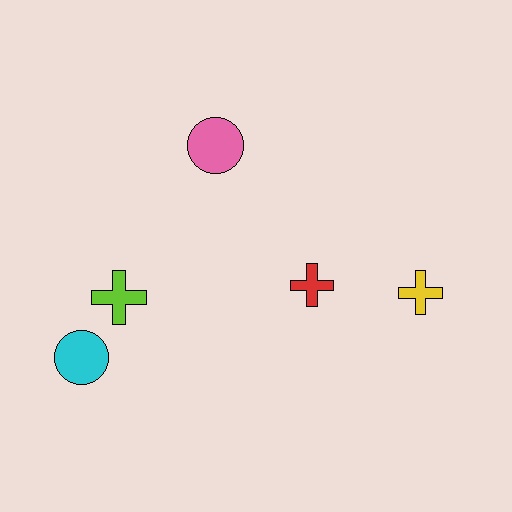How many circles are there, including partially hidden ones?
There are 2 circles.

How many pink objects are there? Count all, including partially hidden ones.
There is 1 pink object.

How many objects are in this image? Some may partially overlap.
There are 5 objects.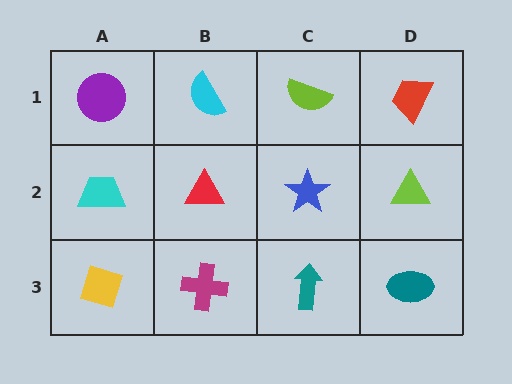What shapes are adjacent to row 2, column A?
A purple circle (row 1, column A), a yellow diamond (row 3, column A), a red triangle (row 2, column B).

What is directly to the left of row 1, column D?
A lime semicircle.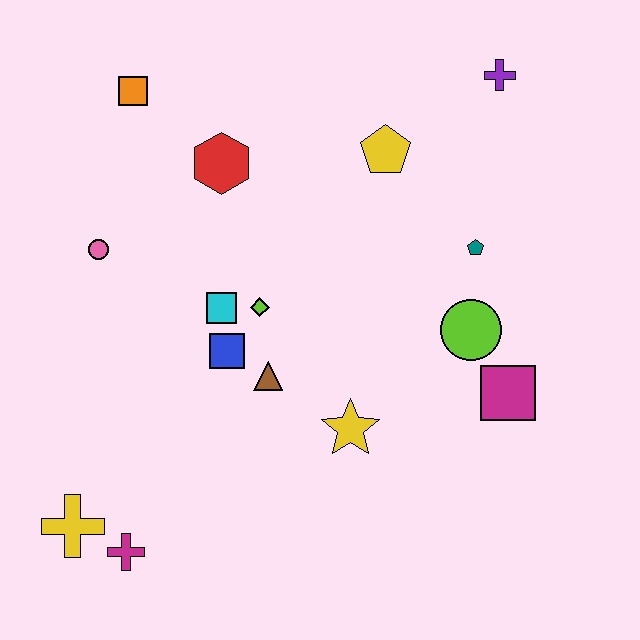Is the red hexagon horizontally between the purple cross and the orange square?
Yes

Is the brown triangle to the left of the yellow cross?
No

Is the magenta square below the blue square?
Yes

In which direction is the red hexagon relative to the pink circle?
The red hexagon is to the right of the pink circle.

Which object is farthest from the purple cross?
The yellow cross is farthest from the purple cross.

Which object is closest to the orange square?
The red hexagon is closest to the orange square.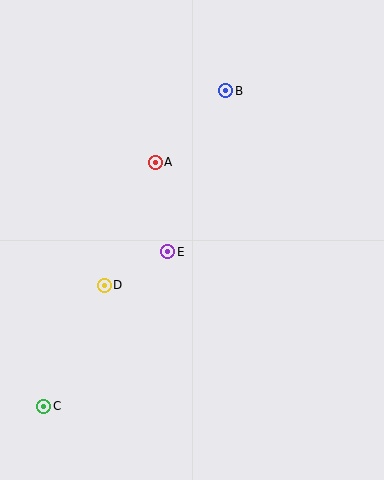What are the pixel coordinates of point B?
Point B is at (225, 91).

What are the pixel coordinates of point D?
Point D is at (104, 285).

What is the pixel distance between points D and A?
The distance between D and A is 133 pixels.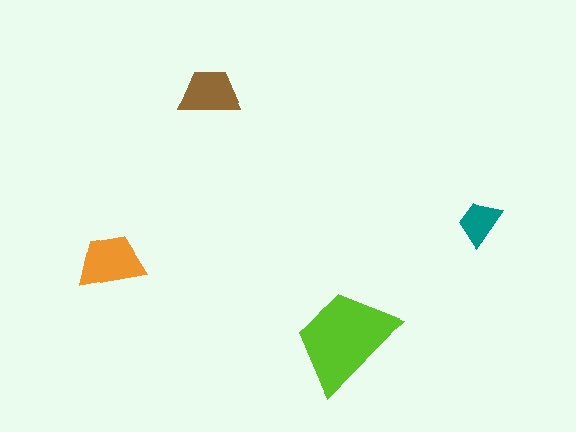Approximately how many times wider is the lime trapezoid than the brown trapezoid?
About 2 times wider.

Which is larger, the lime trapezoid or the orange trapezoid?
The lime one.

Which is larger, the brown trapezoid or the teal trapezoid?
The brown one.